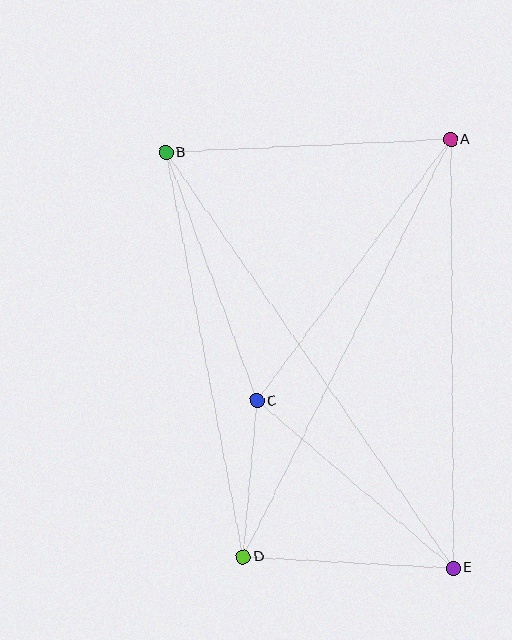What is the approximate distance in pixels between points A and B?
The distance between A and B is approximately 285 pixels.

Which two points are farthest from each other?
Points B and E are farthest from each other.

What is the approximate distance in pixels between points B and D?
The distance between B and D is approximately 412 pixels.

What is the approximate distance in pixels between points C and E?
The distance between C and E is approximately 258 pixels.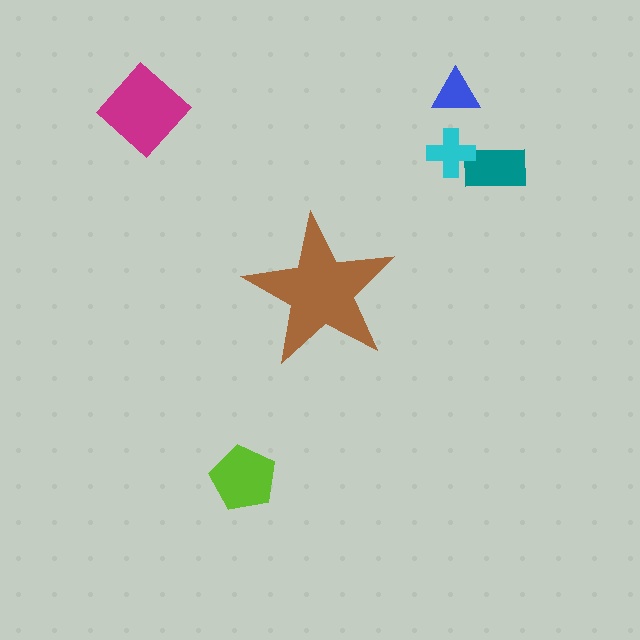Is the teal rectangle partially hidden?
No, the teal rectangle is fully visible.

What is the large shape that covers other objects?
A brown star.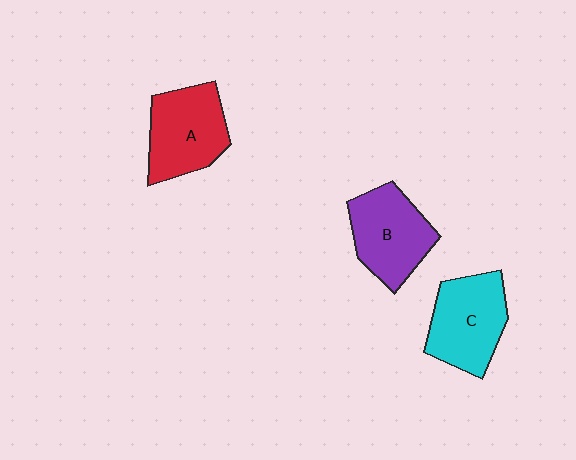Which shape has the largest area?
Shape C (cyan).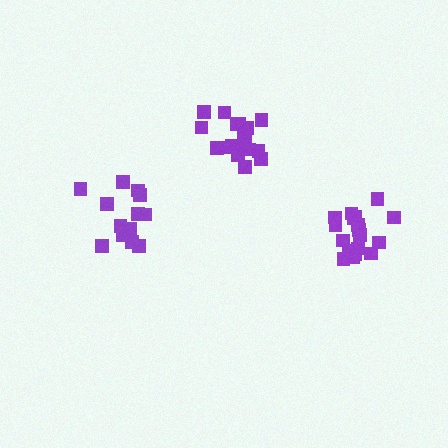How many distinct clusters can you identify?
There are 3 distinct clusters.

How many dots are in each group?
Group 1: 18 dots, Group 2: 18 dots, Group 3: 14 dots (50 total).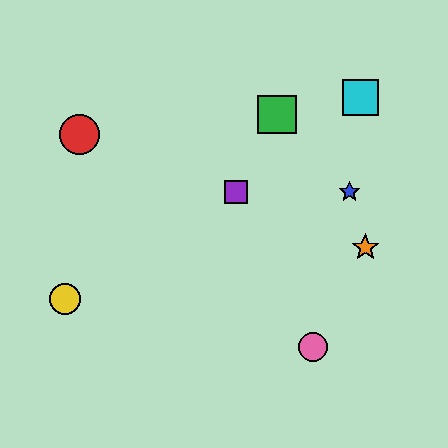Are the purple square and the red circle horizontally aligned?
No, the purple square is at y≈192 and the red circle is at y≈135.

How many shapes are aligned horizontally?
2 shapes (the blue star, the purple square) are aligned horizontally.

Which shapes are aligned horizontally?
The blue star, the purple square are aligned horizontally.